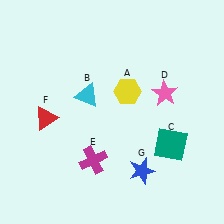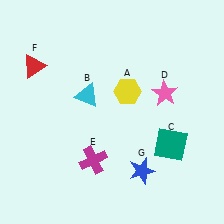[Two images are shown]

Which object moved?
The red triangle (F) moved up.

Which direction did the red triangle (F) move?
The red triangle (F) moved up.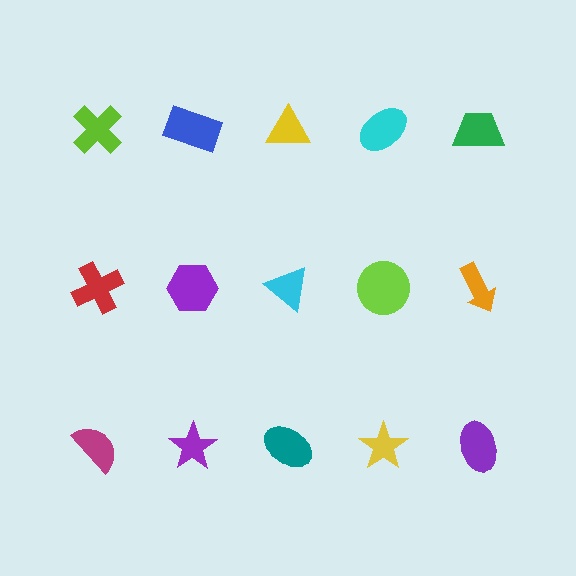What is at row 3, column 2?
A purple star.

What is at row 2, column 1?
A red cross.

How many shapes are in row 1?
5 shapes.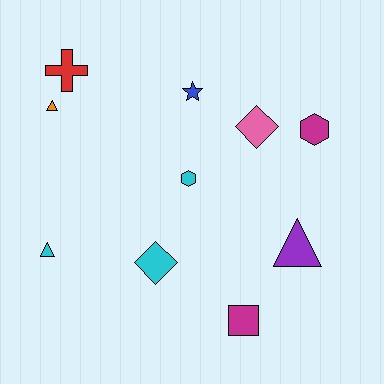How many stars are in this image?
There is 1 star.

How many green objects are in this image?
There are no green objects.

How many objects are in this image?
There are 10 objects.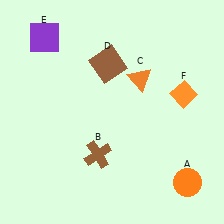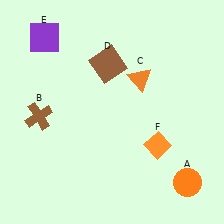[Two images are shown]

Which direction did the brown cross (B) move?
The brown cross (B) moved left.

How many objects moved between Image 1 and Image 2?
2 objects moved between the two images.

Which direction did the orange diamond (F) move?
The orange diamond (F) moved down.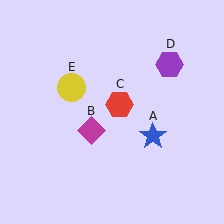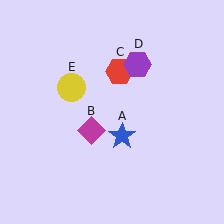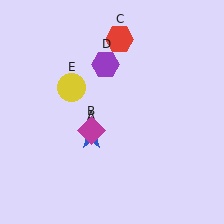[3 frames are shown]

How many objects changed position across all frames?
3 objects changed position: blue star (object A), red hexagon (object C), purple hexagon (object D).